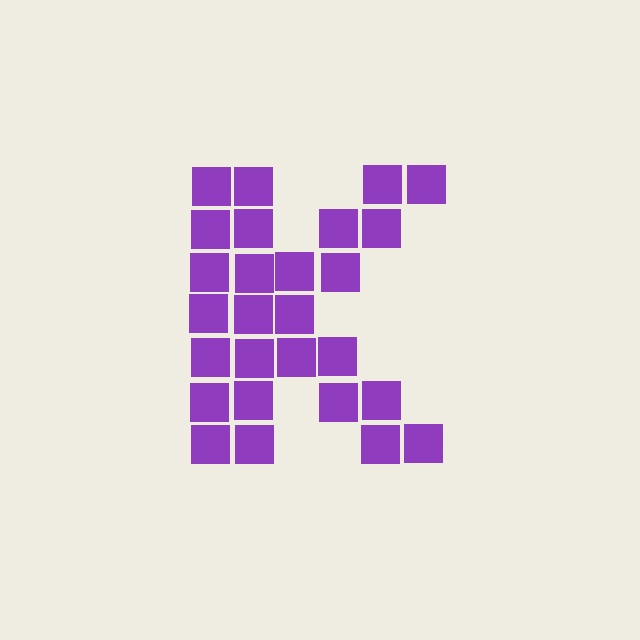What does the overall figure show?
The overall figure shows the letter K.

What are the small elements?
The small elements are squares.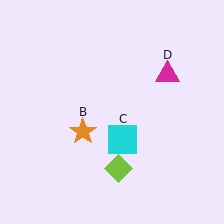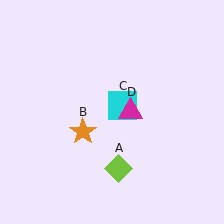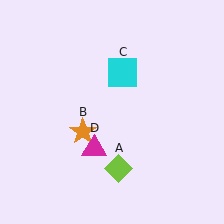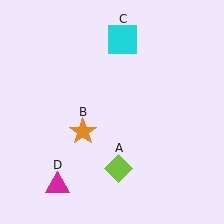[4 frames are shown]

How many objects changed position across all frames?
2 objects changed position: cyan square (object C), magenta triangle (object D).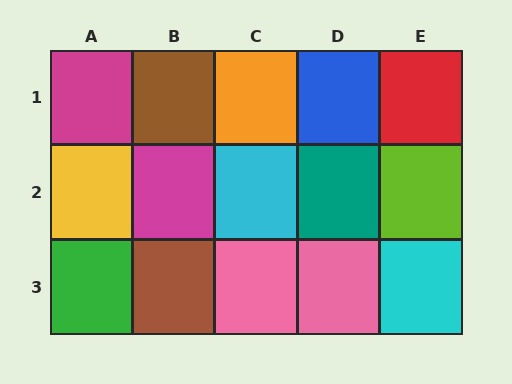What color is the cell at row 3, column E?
Cyan.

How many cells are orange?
1 cell is orange.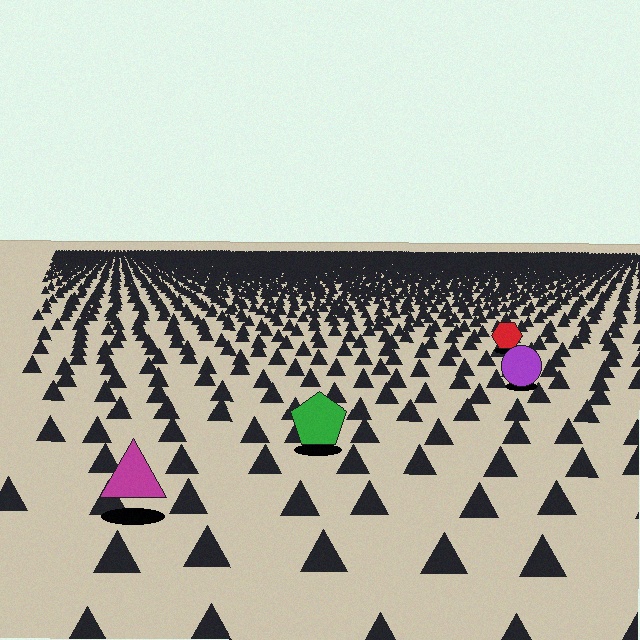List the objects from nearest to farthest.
From nearest to farthest: the magenta triangle, the green pentagon, the purple circle, the red hexagon.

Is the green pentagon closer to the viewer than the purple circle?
Yes. The green pentagon is closer — you can tell from the texture gradient: the ground texture is coarser near it.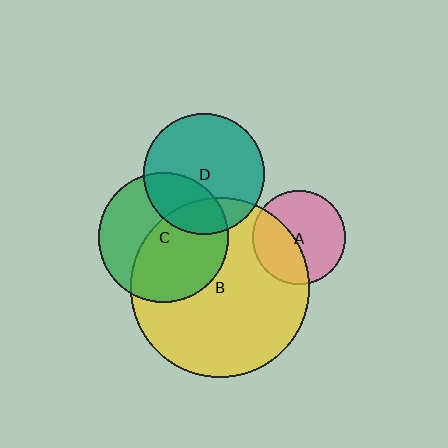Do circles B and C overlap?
Yes.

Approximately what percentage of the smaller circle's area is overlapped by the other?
Approximately 55%.